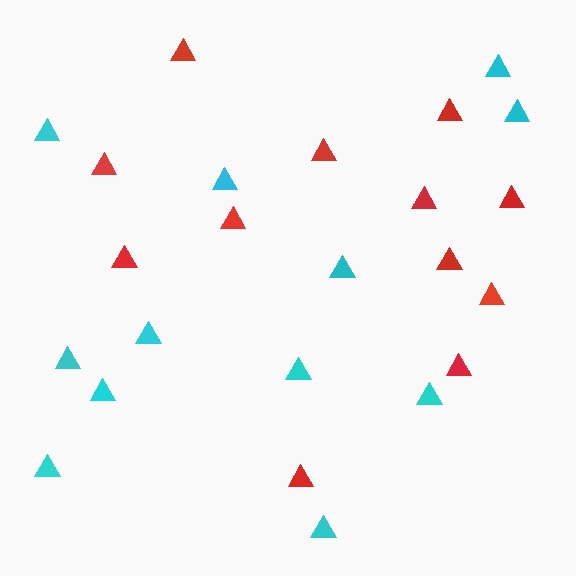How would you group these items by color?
There are 2 groups: one group of cyan triangles (12) and one group of red triangles (12).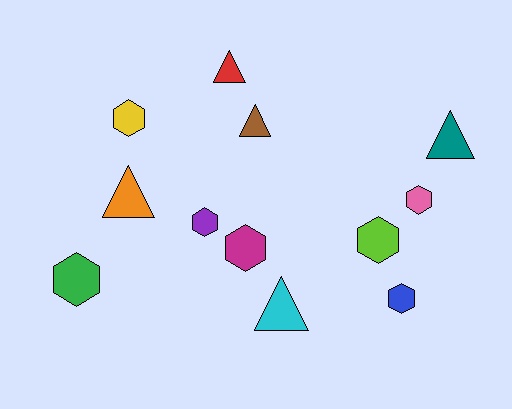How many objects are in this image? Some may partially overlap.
There are 12 objects.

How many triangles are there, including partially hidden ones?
There are 5 triangles.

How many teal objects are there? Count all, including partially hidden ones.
There is 1 teal object.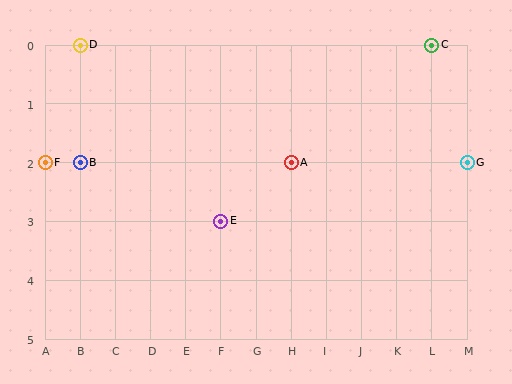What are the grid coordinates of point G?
Point G is at grid coordinates (M, 2).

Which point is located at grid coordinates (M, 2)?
Point G is at (M, 2).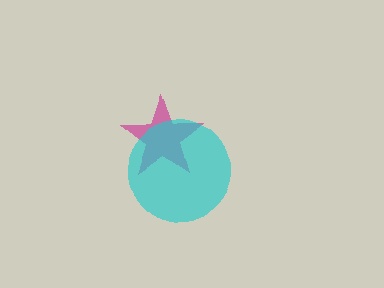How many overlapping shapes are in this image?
There are 2 overlapping shapes in the image.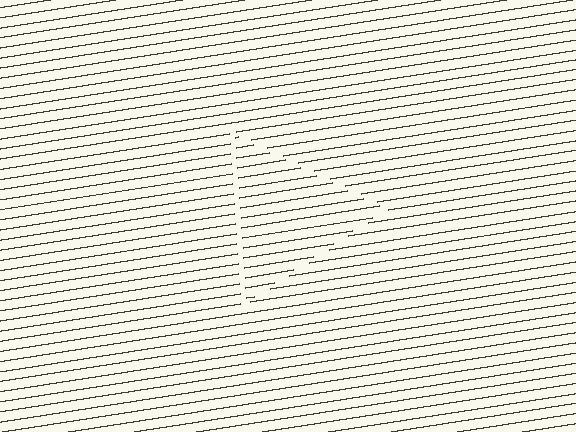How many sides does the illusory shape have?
3 sides — the line-ends trace a triangle.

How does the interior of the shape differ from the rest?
The interior of the shape contains the same grating, shifted by half a period — the contour is defined by the phase discontinuity where line-ends from the inner and outer gratings abut.